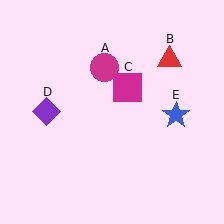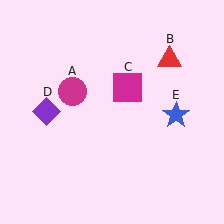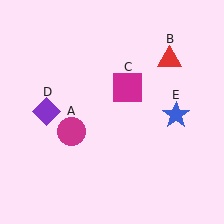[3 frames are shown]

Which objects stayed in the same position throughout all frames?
Red triangle (object B) and magenta square (object C) and purple diamond (object D) and blue star (object E) remained stationary.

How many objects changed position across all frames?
1 object changed position: magenta circle (object A).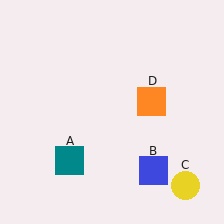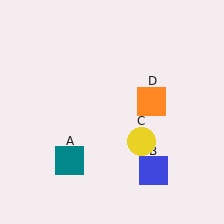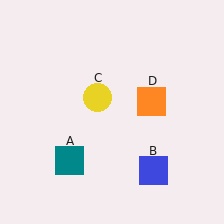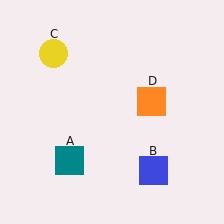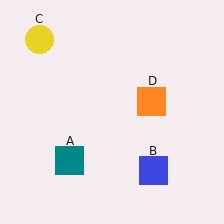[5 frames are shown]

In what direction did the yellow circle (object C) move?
The yellow circle (object C) moved up and to the left.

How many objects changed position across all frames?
1 object changed position: yellow circle (object C).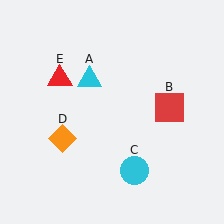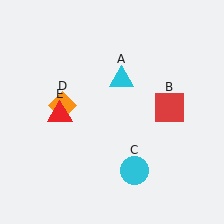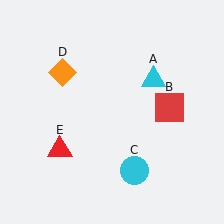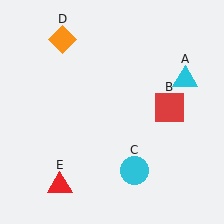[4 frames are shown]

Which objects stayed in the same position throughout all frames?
Red square (object B) and cyan circle (object C) remained stationary.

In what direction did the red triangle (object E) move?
The red triangle (object E) moved down.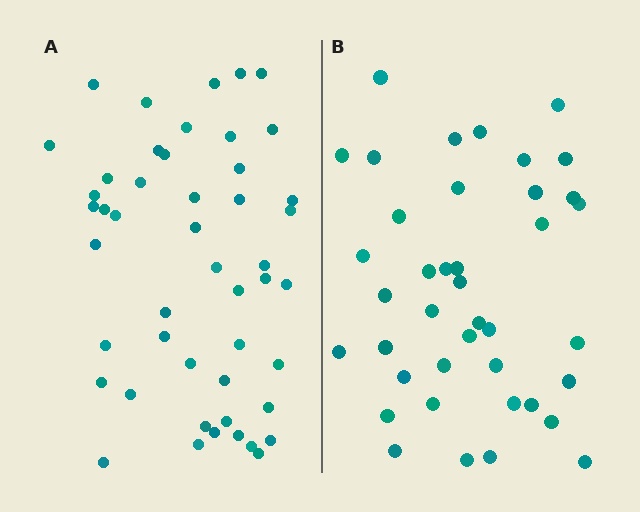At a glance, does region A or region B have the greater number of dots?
Region A (the left region) has more dots.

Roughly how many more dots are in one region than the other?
Region A has roughly 8 or so more dots than region B.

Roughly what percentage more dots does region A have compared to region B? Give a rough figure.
About 20% more.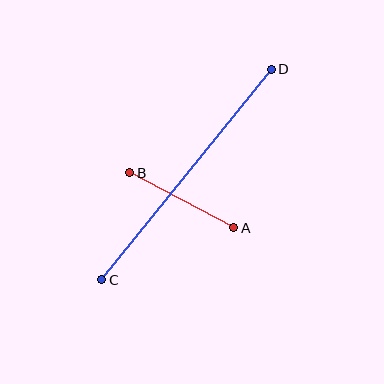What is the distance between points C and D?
The distance is approximately 270 pixels.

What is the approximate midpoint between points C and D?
The midpoint is at approximately (186, 174) pixels.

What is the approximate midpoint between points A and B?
The midpoint is at approximately (182, 200) pixels.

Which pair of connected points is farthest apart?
Points C and D are farthest apart.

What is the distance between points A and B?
The distance is approximately 118 pixels.